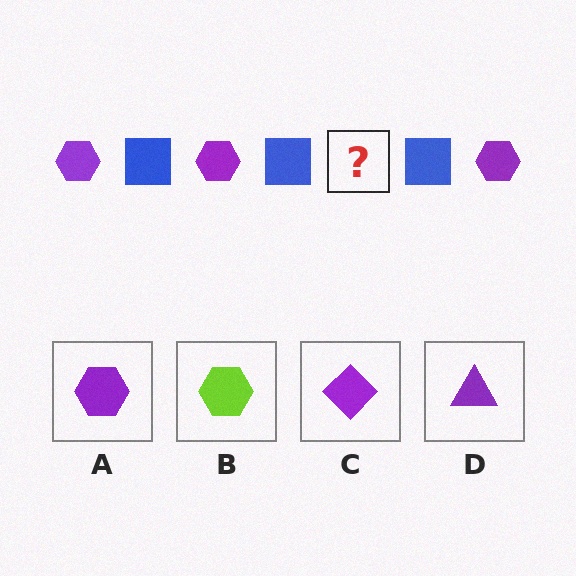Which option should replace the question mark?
Option A.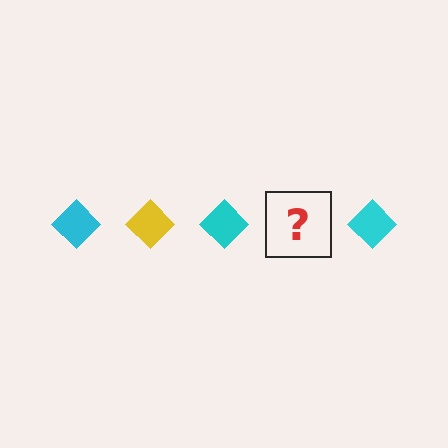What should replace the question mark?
The question mark should be replaced with a yellow diamond.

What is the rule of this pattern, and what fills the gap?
The rule is that the pattern cycles through cyan, yellow diamonds. The gap should be filled with a yellow diamond.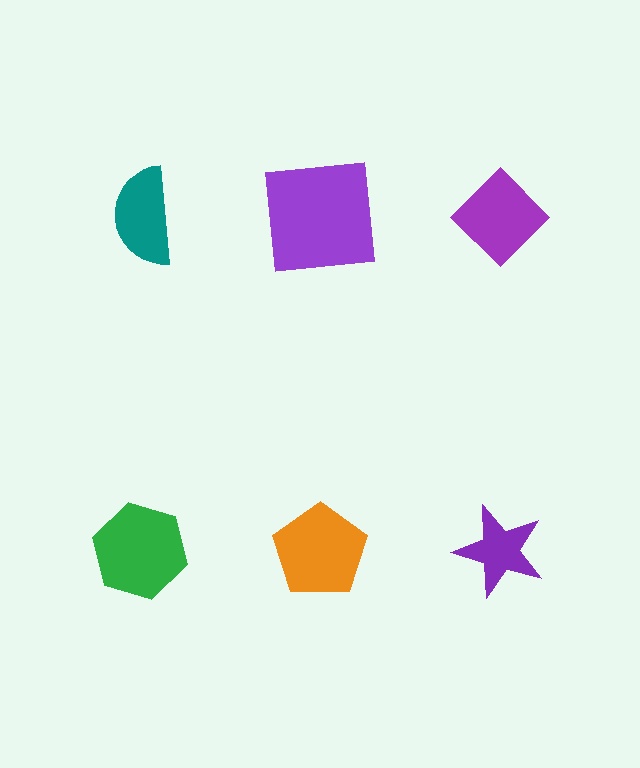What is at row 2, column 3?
A purple star.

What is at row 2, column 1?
A green hexagon.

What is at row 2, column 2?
An orange pentagon.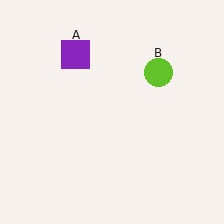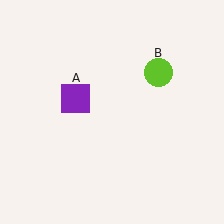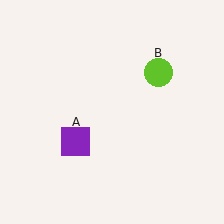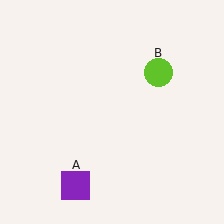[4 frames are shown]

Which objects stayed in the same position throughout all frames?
Lime circle (object B) remained stationary.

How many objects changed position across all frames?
1 object changed position: purple square (object A).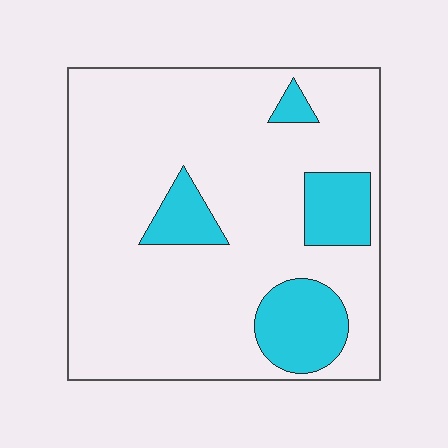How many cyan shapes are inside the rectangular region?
4.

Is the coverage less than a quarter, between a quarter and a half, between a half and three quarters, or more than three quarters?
Less than a quarter.